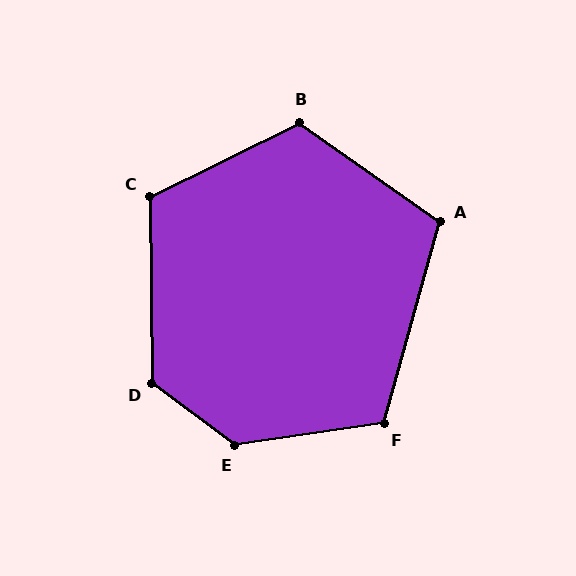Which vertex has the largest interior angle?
E, at approximately 135 degrees.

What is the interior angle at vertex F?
Approximately 114 degrees (obtuse).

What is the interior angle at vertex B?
Approximately 118 degrees (obtuse).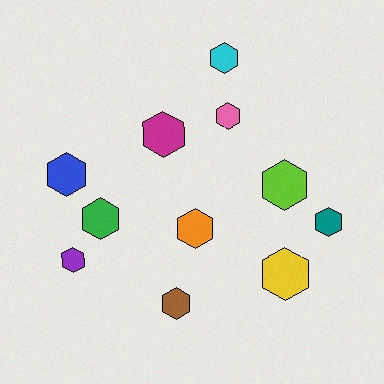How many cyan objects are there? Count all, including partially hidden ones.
There is 1 cyan object.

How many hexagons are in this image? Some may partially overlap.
There are 11 hexagons.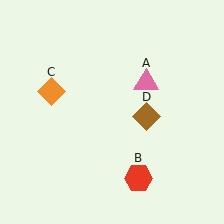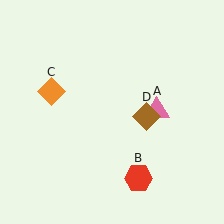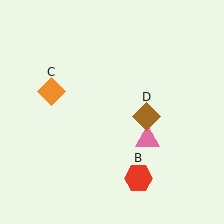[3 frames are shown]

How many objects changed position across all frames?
1 object changed position: pink triangle (object A).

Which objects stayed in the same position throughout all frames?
Red hexagon (object B) and orange diamond (object C) and brown diamond (object D) remained stationary.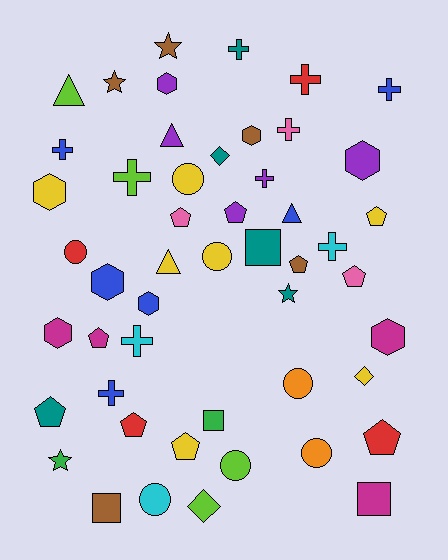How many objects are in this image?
There are 50 objects.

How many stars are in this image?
There are 4 stars.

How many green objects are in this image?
There are 2 green objects.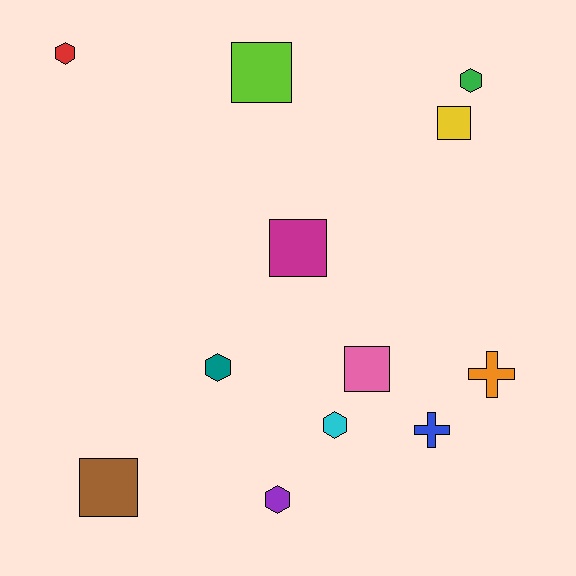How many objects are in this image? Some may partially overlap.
There are 12 objects.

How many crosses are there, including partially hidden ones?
There are 2 crosses.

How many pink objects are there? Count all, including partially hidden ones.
There is 1 pink object.